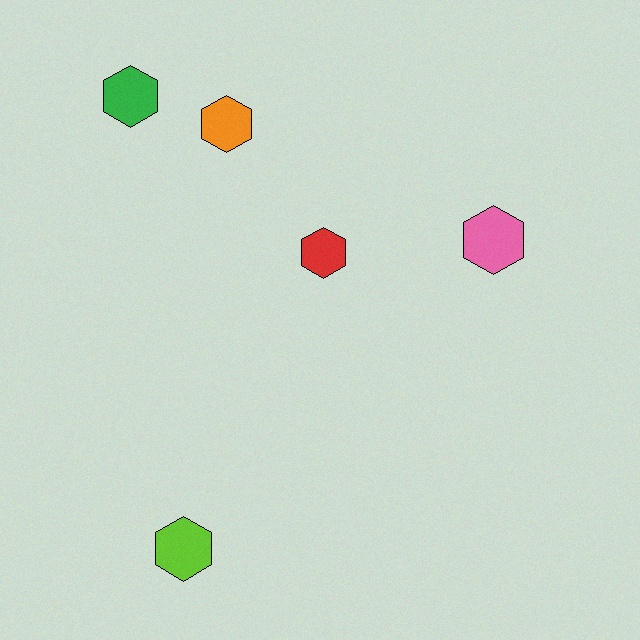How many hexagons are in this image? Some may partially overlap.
There are 5 hexagons.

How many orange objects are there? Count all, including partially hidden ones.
There is 1 orange object.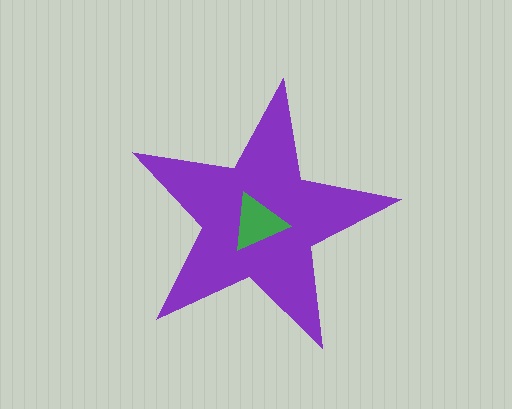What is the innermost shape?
The green triangle.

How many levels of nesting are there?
2.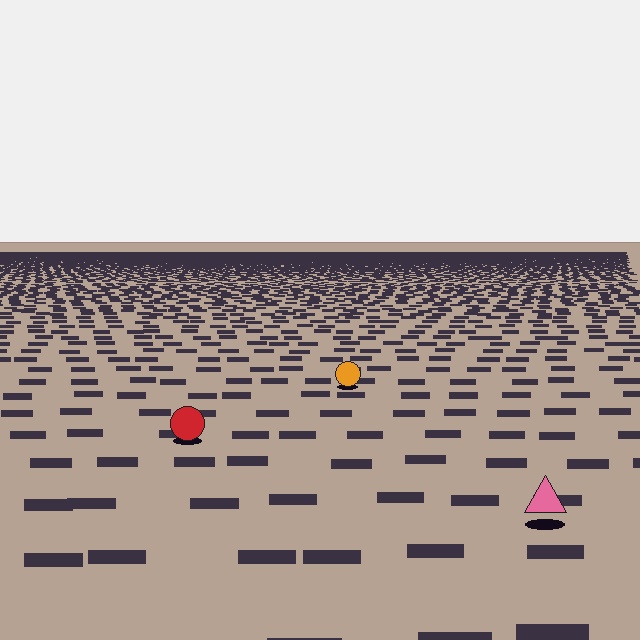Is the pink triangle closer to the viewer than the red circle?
Yes. The pink triangle is closer — you can tell from the texture gradient: the ground texture is coarser near it.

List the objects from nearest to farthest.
From nearest to farthest: the pink triangle, the red circle, the orange circle.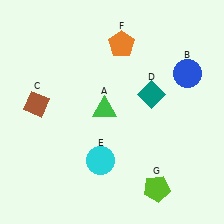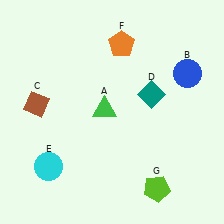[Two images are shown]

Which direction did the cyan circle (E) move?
The cyan circle (E) moved left.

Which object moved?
The cyan circle (E) moved left.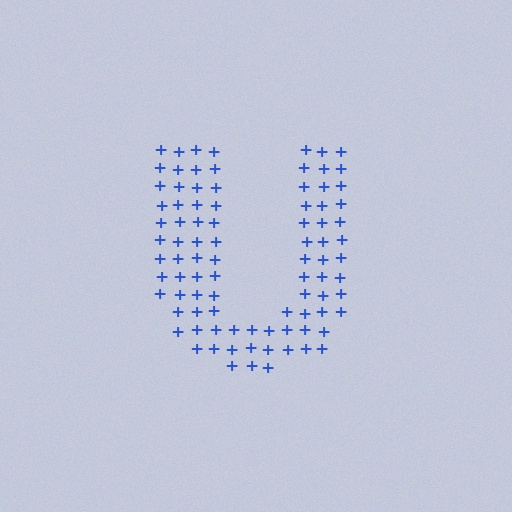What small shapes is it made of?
It is made of small plus signs.